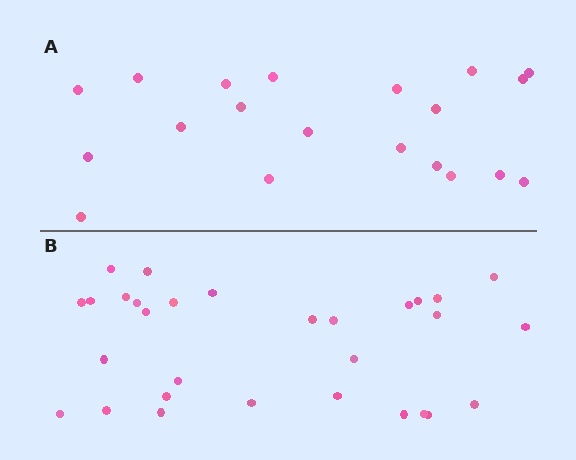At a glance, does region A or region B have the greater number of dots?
Region B (the bottom region) has more dots.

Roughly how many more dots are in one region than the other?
Region B has roughly 10 or so more dots than region A.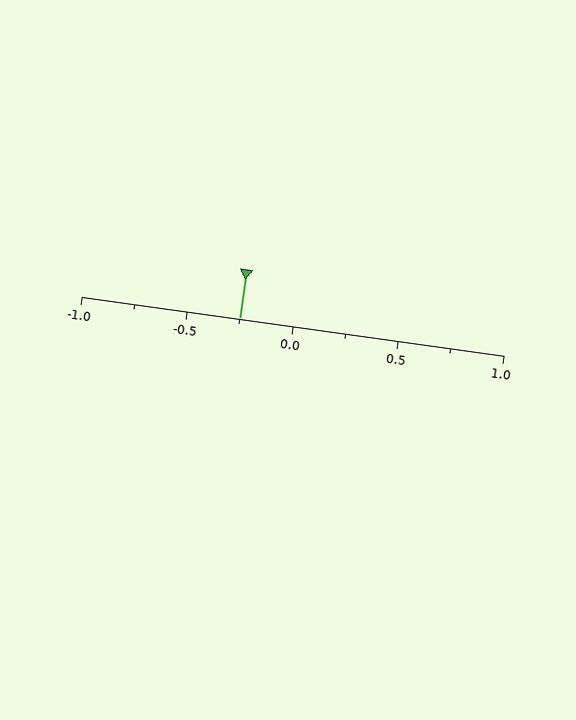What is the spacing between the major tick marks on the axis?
The major ticks are spaced 0.5 apart.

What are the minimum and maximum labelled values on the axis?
The axis runs from -1.0 to 1.0.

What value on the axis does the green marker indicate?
The marker indicates approximately -0.25.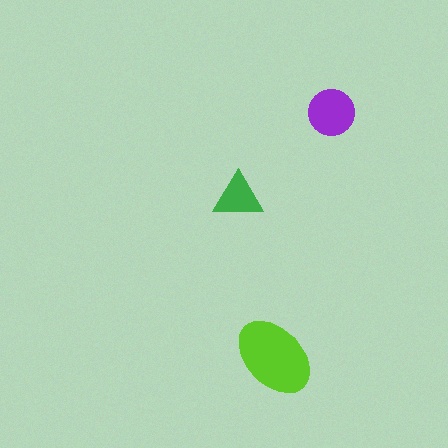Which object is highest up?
The purple circle is topmost.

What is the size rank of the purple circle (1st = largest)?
2nd.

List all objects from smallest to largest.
The green triangle, the purple circle, the lime ellipse.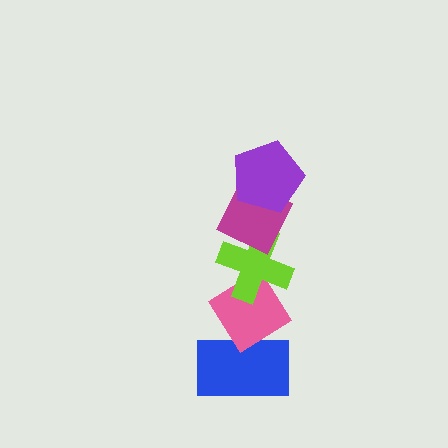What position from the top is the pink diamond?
The pink diamond is 4th from the top.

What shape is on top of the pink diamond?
The lime cross is on top of the pink diamond.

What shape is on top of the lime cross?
The magenta diamond is on top of the lime cross.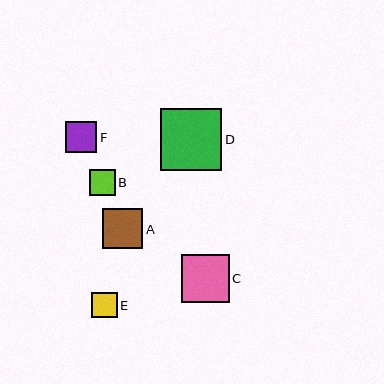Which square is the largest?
Square D is the largest with a size of approximately 61 pixels.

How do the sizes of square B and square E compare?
Square B and square E are approximately the same size.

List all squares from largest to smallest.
From largest to smallest: D, C, A, F, B, E.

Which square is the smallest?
Square E is the smallest with a size of approximately 25 pixels.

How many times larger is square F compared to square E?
Square F is approximately 1.2 times the size of square E.